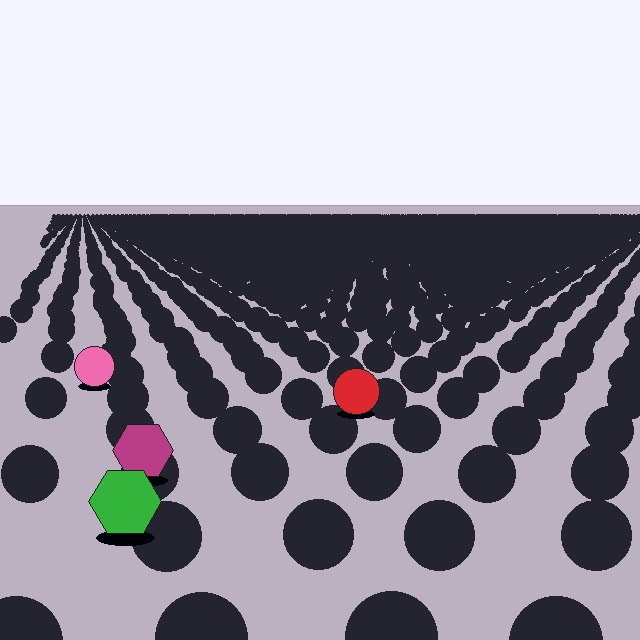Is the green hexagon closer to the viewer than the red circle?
Yes. The green hexagon is closer — you can tell from the texture gradient: the ground texture is coarser near it.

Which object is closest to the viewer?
The green hexagon is closest. The texture marks near it are larger and more spread out.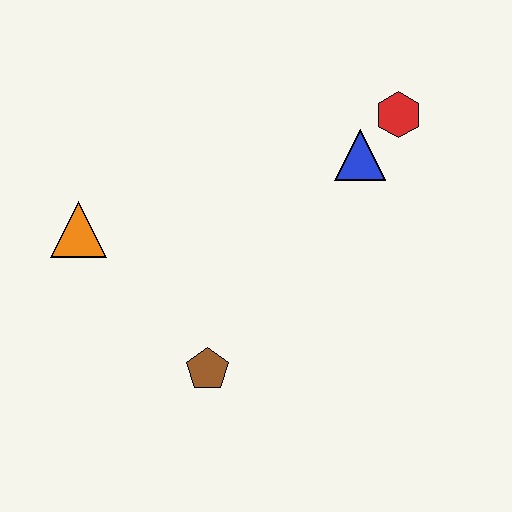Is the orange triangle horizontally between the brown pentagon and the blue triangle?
No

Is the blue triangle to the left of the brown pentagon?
No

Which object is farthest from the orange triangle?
The red hexagon is farthest from the orange triangle.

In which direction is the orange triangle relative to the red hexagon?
The orange triangle is to the left of the red hexagon.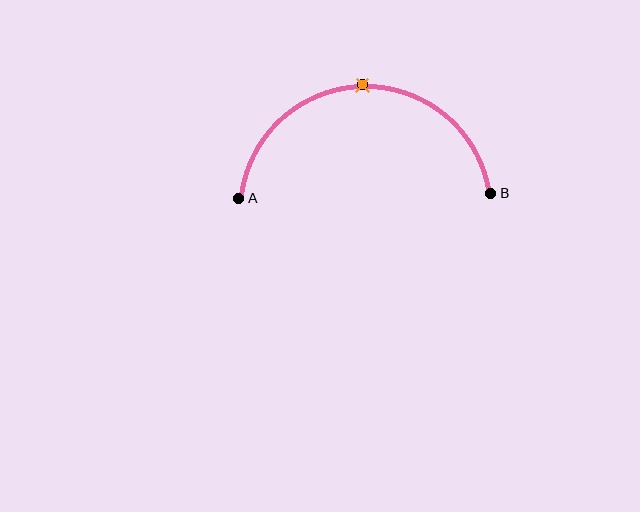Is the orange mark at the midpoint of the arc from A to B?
Yes. The orange mark lies on the arc at equal arc-length from both A and B — it is the arc midpoint.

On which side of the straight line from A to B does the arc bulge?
The arc bulges above the straight line connecting A and B.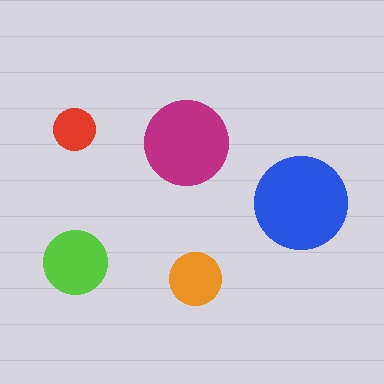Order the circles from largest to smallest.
the blue one, the magenta one, the lime one, the orange one, the red one.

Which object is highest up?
The red circle is topmost.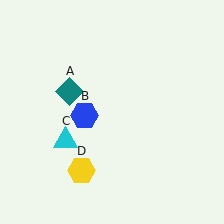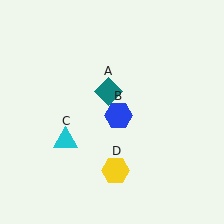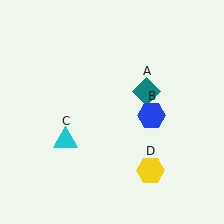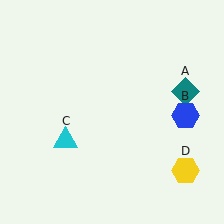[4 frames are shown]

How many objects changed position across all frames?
3 objects changed position: teal diamond (object A), blue hexagon (object B), yellow hexagon (object D).